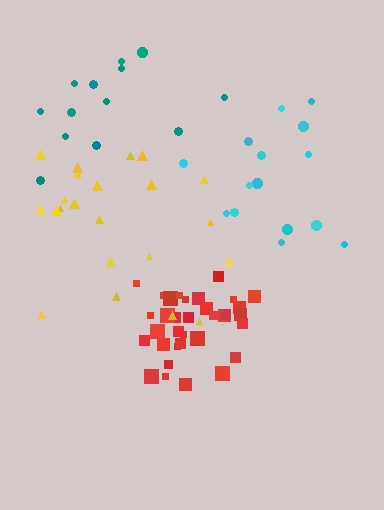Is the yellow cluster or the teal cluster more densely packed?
Teal.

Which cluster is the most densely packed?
Red.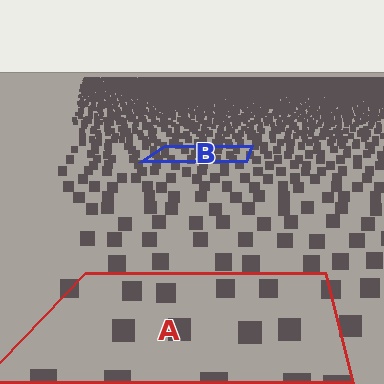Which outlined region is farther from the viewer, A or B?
Region B is farther from the viewer — the texture elements inside it appear smaller and more densely packed.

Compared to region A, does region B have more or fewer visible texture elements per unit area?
Region B has more texture elements per unit area — they are packed more densely because it is farther away.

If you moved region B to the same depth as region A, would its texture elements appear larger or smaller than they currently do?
They would appear larger. At a closer depth, the same texture elements are projected at a bigger on-screen size.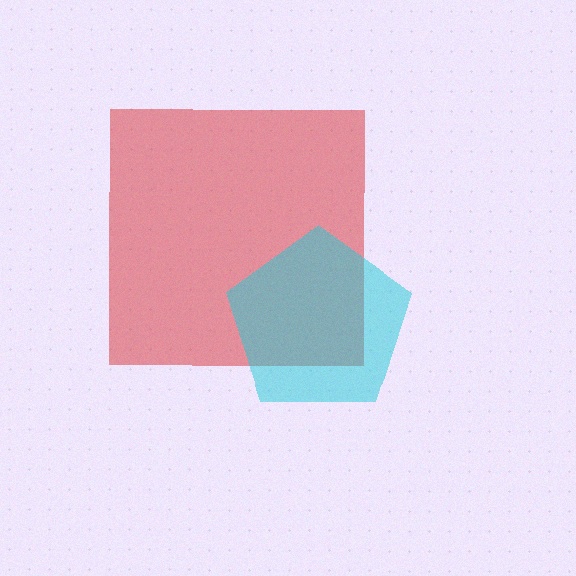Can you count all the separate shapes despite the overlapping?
Yes, there are 2 separate shapes.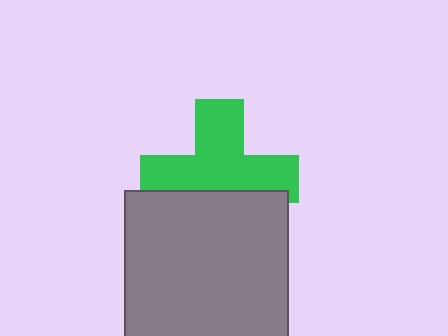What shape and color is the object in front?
The object in front is a gray square.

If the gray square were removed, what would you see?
You would see the complete green cross.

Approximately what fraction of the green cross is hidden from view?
Roughly 37% of the green cross is hidden behind the gray square.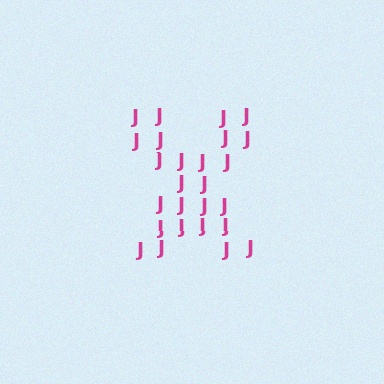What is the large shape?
The large shape is the letter X.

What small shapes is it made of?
It is made of small letter J's.